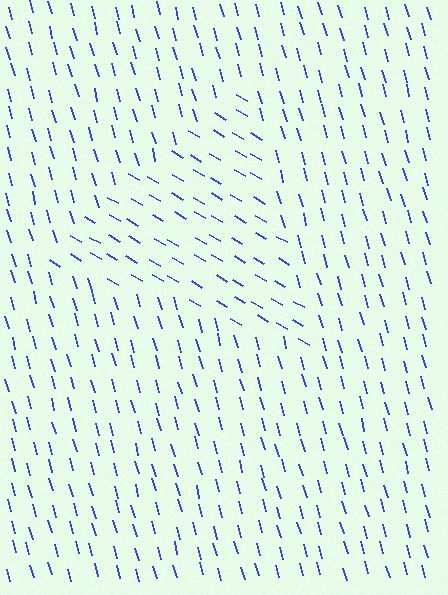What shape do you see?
I see a triangle.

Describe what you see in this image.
The image is filled with small blue line segments. A triangle region in the image has lines oriented differently from the surrounding lines, creating a visible texture boundary.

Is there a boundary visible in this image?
Yes, there is a texture boundary formed by a change in line orientation.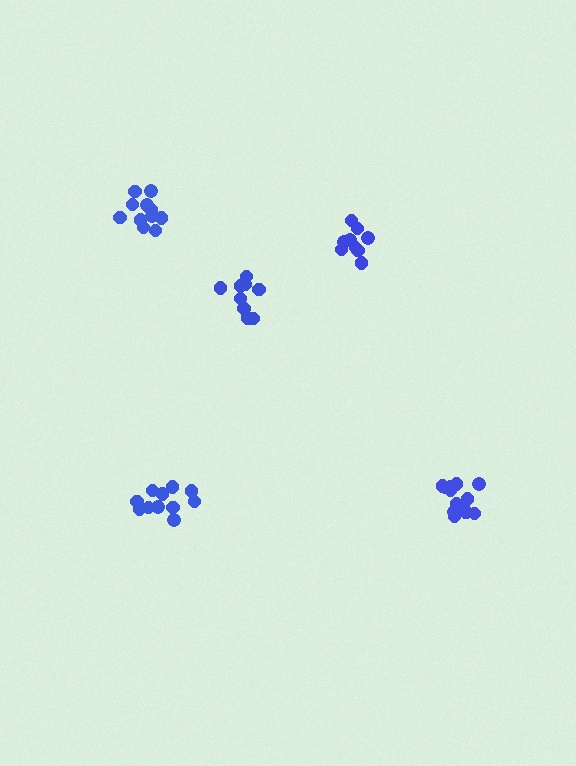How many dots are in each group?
Group 1: 9 dots, Group 2: 14 dots, Group 3: 9 dots, Group 4: 11 dots, Group 5: 11 dots (54 total).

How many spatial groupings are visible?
There are 5 spatial groupings.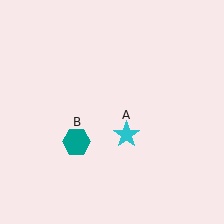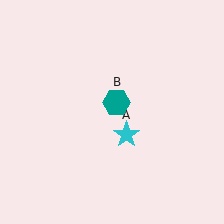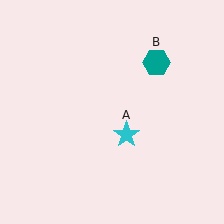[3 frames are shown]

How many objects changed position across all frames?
1 object changed position: teal hexagon (object B).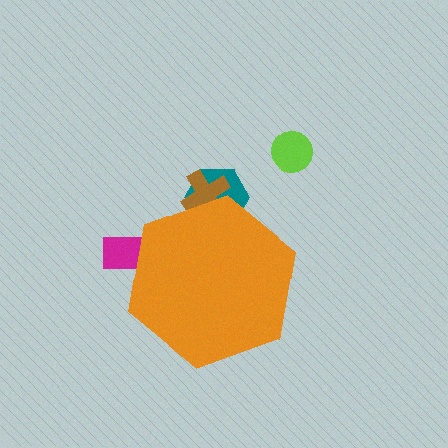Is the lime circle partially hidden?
No, the lime circle is fully visible.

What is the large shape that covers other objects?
An orange hexagon.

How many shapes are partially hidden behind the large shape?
3 shapes are partially hidden.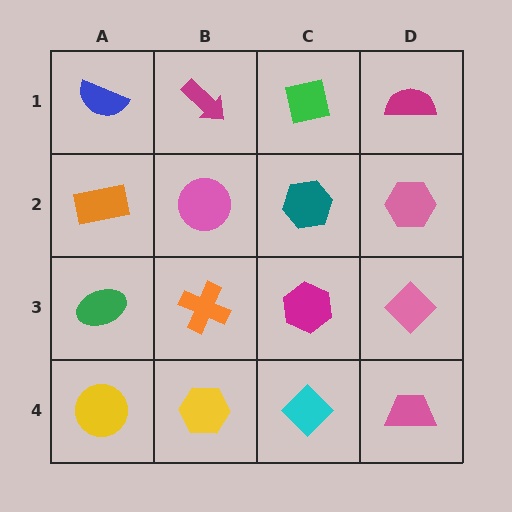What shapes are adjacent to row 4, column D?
A pink diamond (row 3, column D), a cyan diamond (row 4, column C).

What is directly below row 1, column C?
A teal hexagon.